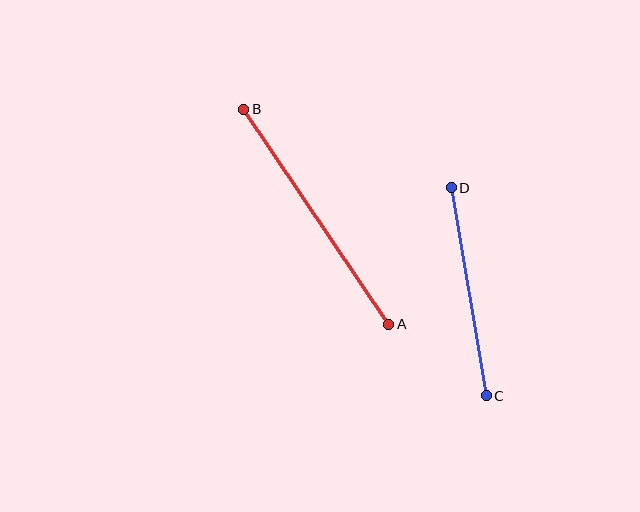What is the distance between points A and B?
The distance is approximately 259 pixels.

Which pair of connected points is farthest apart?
Points A and B are farthest apart.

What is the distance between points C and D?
The distance is approximately 211 pixels.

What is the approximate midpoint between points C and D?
The midpoint is at approximately (469, 292) pixels.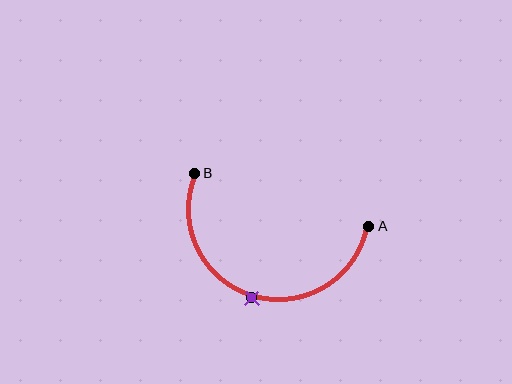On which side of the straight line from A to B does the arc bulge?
The arc bulges below the straight line connecting A and B.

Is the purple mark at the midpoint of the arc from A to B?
Yes. The purple mark lies on the arc at equal arc-length from both A and B — it is the arc midpoint.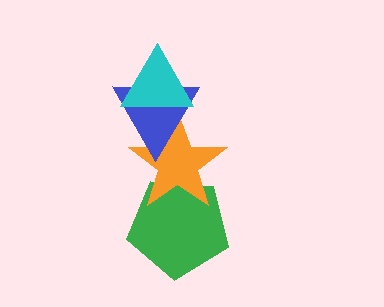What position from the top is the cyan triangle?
The cyan triangle is 1st from the top.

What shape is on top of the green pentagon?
The orange star is on top of the green pentagon.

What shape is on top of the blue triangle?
The cyan triangle is on top of the blue triangle.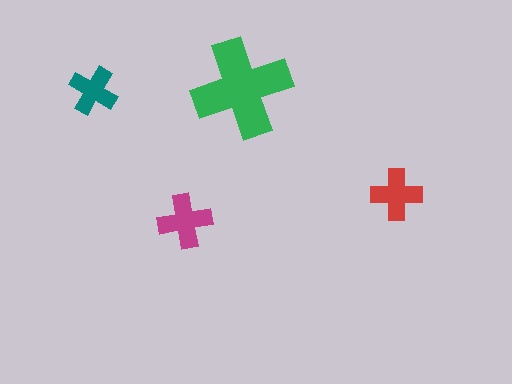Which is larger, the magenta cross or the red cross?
The magenta one.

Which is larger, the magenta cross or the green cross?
The green one.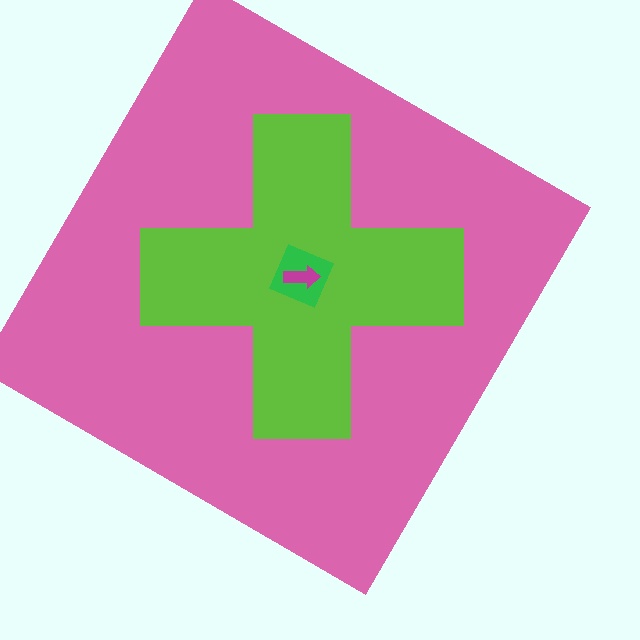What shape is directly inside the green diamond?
The magenta arrow.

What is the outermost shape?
The pink diamond.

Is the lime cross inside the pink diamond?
Yes.